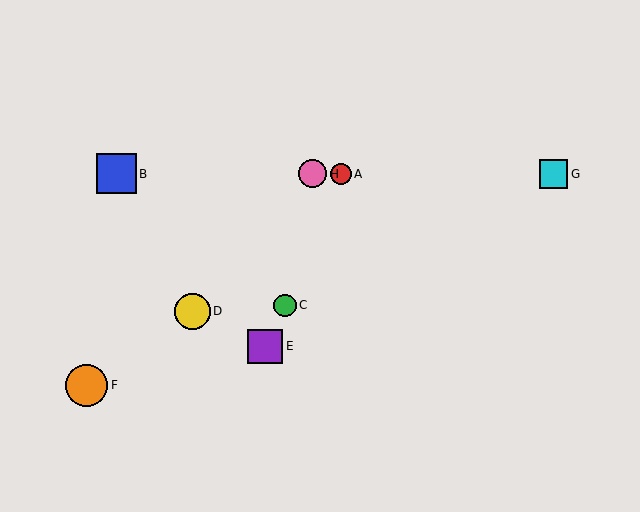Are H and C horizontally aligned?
No, H is at y≈174 and C is at y≈305.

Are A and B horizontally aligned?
Yes, both are at y≈174.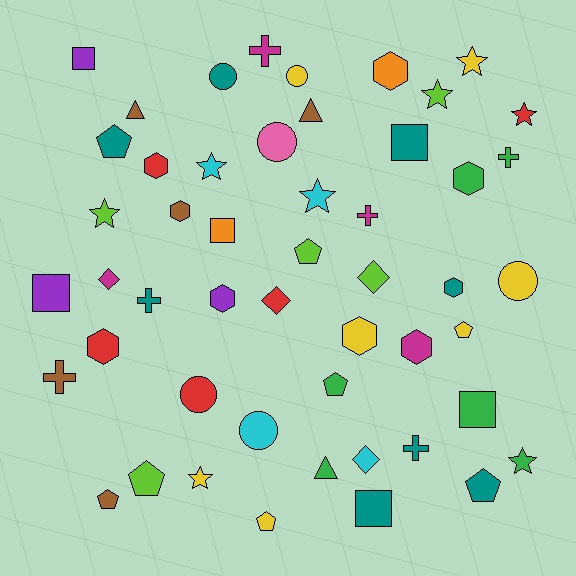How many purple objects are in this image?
There are 3 purple objects.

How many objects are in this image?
There are 50 objects.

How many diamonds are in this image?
There are 4 diamonds.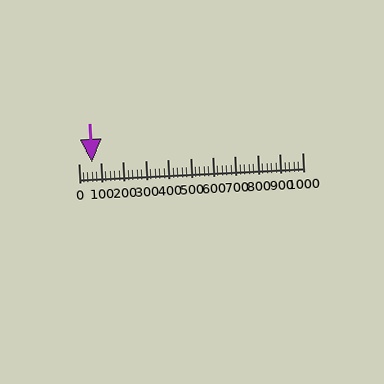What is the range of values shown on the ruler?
The ruler shows values from 0 to 1000.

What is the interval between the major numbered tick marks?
The major tick marks are spaced 100 units apart.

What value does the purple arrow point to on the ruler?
The purple arrow points to approximately 59.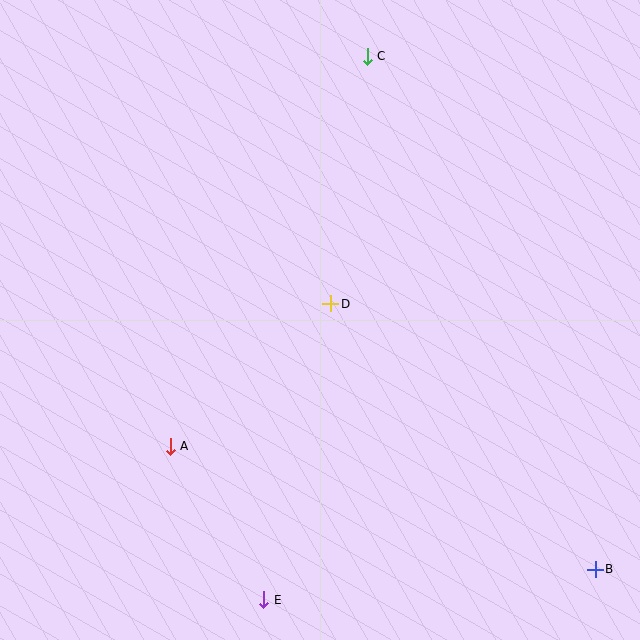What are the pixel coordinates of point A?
Point A is at (170, 446).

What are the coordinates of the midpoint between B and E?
The midpoint between B and E is at (429, 584).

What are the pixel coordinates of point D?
Point D is at (331, 304).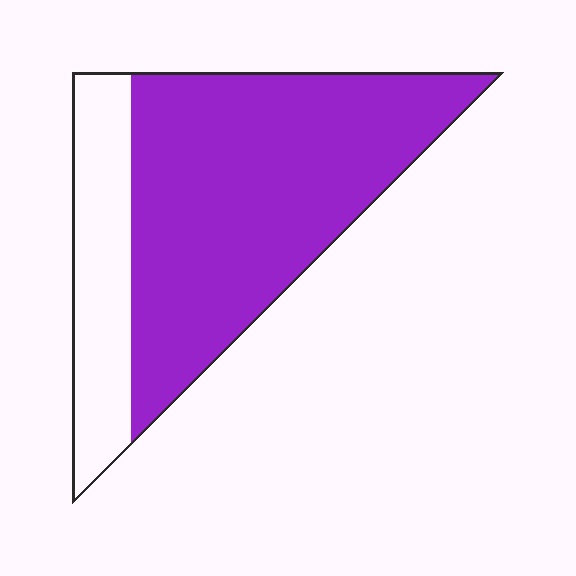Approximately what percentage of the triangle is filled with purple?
Approximately 75%.